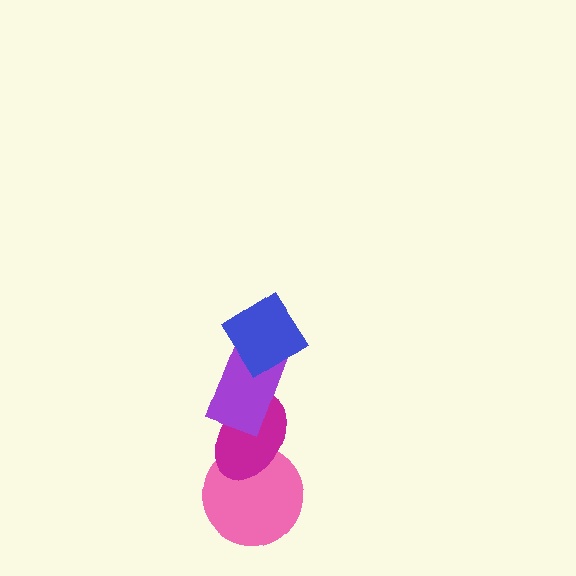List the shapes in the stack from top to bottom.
From top to bottom: the blue diamond, the purple rectangle, the magenta ellipse, the pink circle.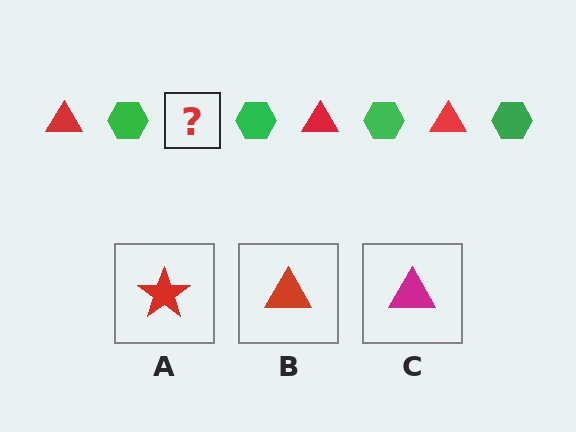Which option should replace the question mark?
Option B.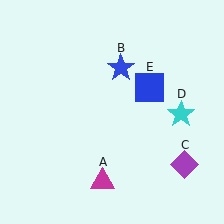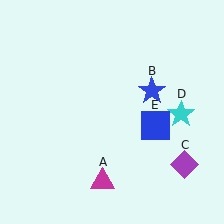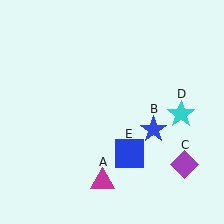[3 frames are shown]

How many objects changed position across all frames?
2 objects changed position: blue star (object B), blue square (object E).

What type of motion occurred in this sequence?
The blue star (object B), blue square (object E) rotated clockwise around the center of the scene.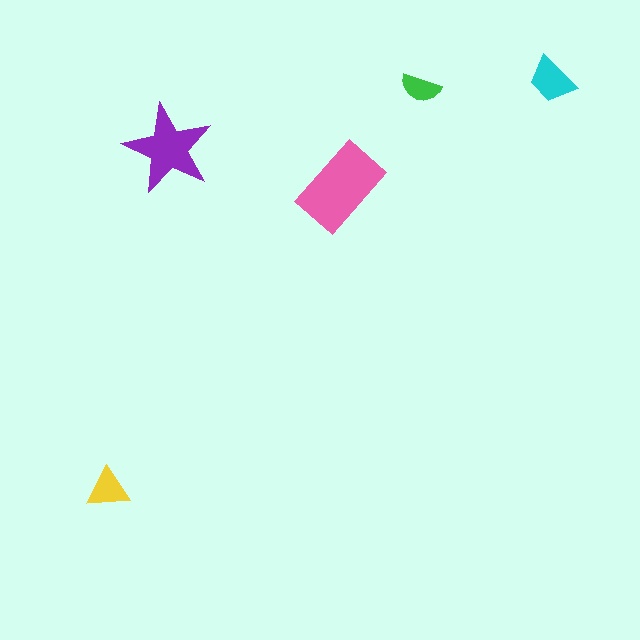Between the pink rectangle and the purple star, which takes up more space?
The pink rectangle.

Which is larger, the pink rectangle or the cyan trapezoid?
The pink rectangle.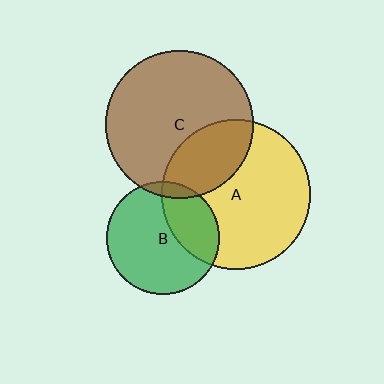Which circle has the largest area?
Circle A (yellow).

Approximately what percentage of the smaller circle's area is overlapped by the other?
Approximately 5%.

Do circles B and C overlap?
Yes.